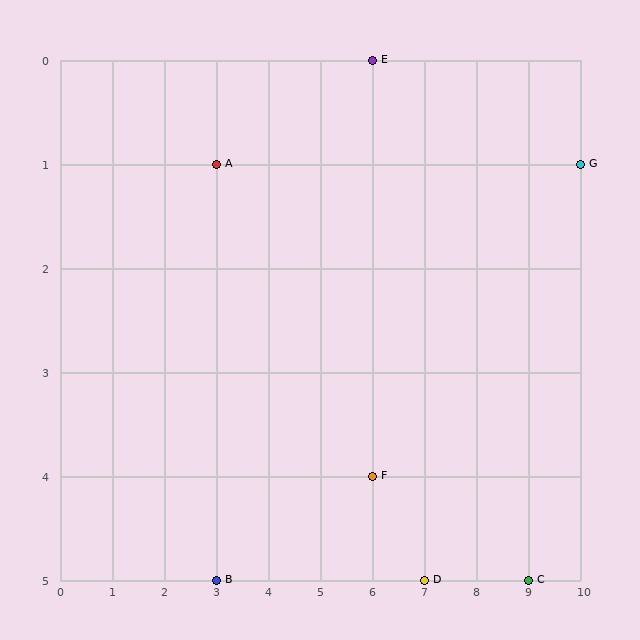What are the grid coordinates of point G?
Point G is at grid coordinates (10, 1).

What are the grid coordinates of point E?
Point E is at grid coordinates (6, 0).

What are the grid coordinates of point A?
Point A is at grid coordinates (3, 1).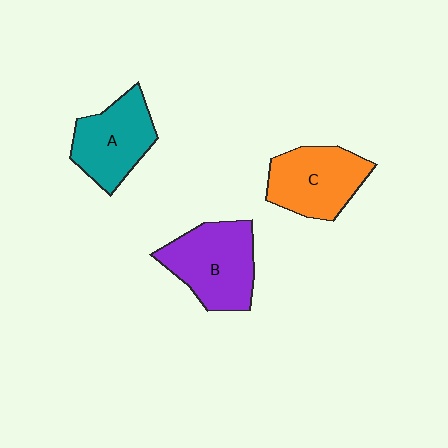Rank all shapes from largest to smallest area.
From largest to smallest: B (purple), C (orange), A (teal).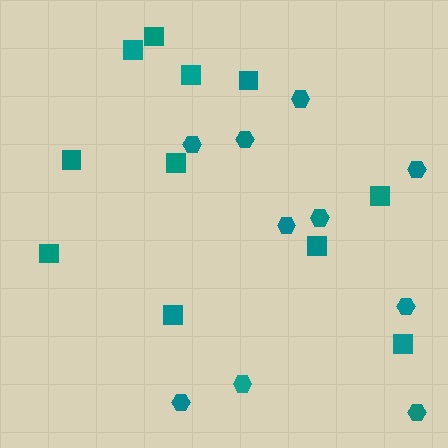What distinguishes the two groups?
There are 2 groups: one group of squares (11) and one group of hexagons (10).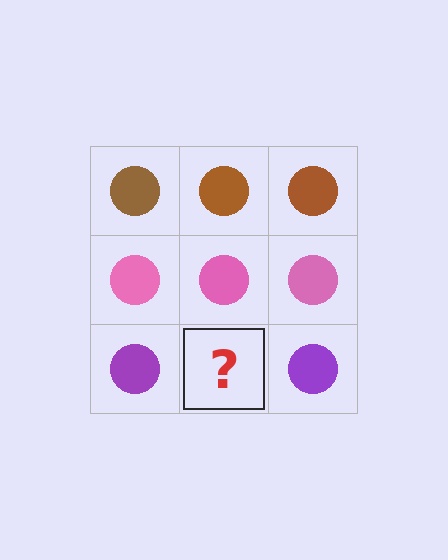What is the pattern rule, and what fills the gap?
The rule is that each row has a consistent color. The gap should be filled with a purple circle.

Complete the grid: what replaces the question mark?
The question mark should be replaced with a purple circle.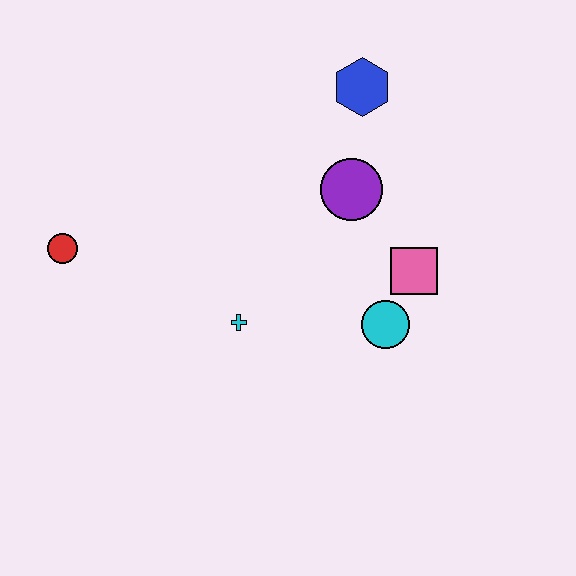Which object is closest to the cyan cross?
The cyan circle is closest to the cyan cross.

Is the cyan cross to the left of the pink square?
Yes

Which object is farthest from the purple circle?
The red circle is farthest from the purple circle.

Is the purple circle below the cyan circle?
No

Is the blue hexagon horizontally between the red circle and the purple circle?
No